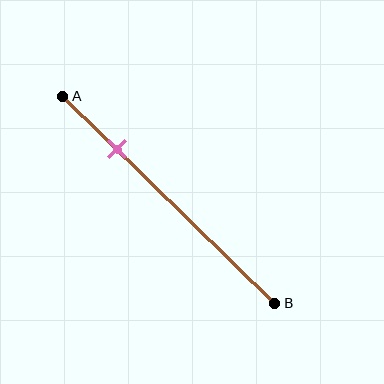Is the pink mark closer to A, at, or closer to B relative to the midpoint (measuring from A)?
The pink mark is closer to point A than the midpoint of segment AB.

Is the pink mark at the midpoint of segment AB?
No, the mark is at about 25% from A, not at the 50% midpoint.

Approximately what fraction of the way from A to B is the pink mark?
The pink mark is approximately 25% of the way from A to B.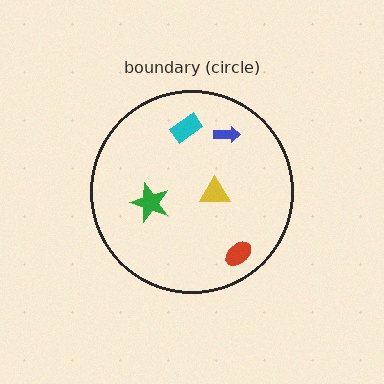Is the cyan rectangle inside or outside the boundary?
Inside.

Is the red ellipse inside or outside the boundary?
Inside.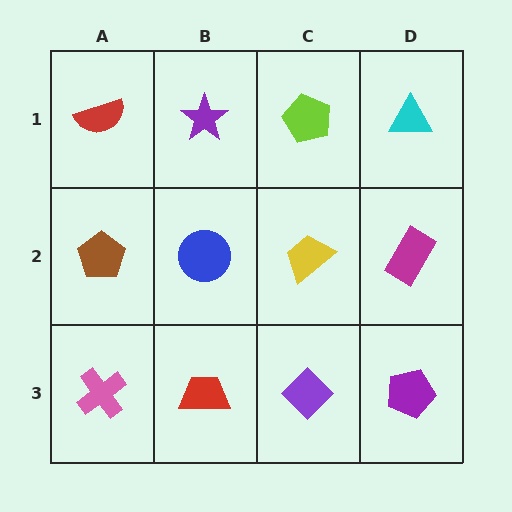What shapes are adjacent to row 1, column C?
A yellow trapezoid (row 2, column C), a purple star (row 1, column B), a cyan triangle (row 1, column D).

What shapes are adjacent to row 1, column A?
A brown pentagon (row 2, column A), a purple star (row 1, column B).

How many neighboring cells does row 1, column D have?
2.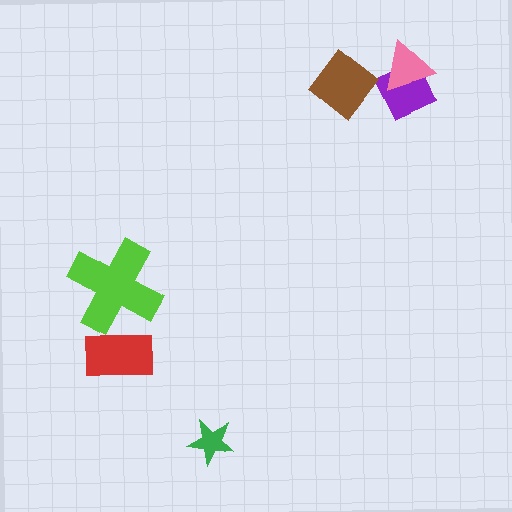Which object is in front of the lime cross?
The red rectangle is in front of the lime cross.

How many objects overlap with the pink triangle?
1 object overlaps with the pink triangle.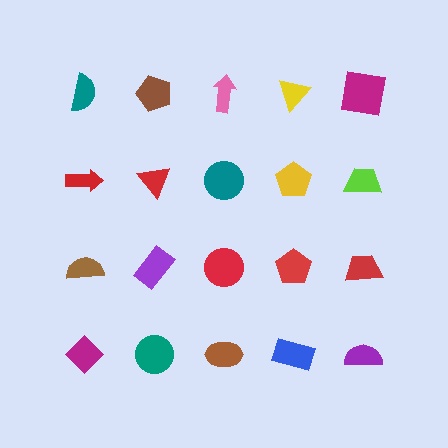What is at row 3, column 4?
A red pentagon.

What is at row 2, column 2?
A red triangle.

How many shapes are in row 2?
5 shapes.